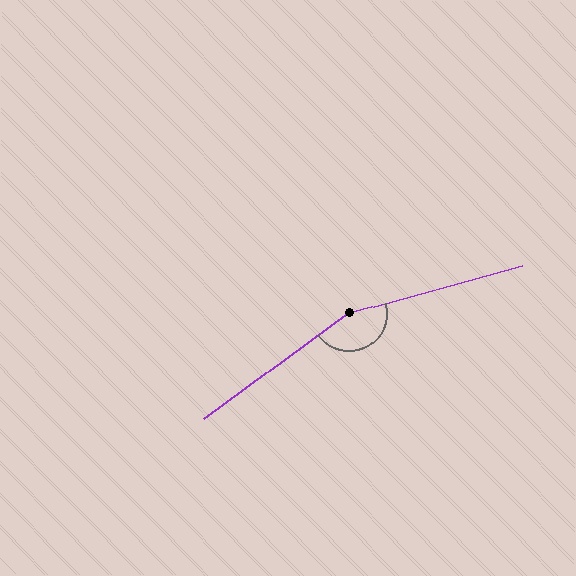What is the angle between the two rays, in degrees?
Approximately 159 degrees.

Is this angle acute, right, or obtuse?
It is obtuse.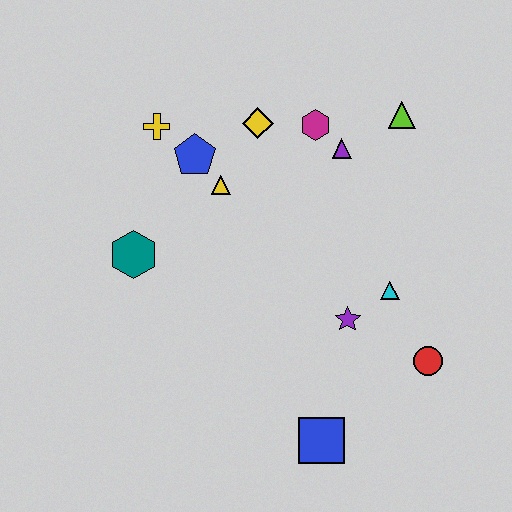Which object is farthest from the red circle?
The yellow cross is farthest from the red circle.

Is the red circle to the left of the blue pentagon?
No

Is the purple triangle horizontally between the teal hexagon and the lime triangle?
Yes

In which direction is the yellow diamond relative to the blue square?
The yellow diamond is above the blue square.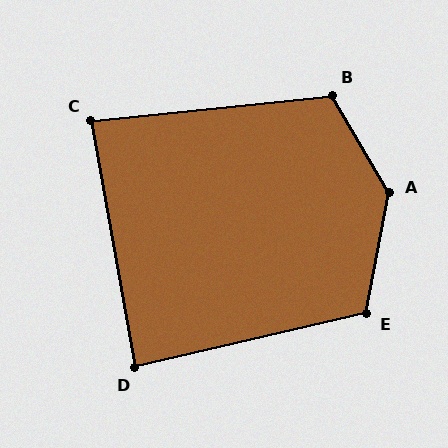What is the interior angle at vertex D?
Approximately 87 degrees (approximately right).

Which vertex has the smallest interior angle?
C, at approximately 86 degrees.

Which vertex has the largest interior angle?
A, at approximately 139 degrees.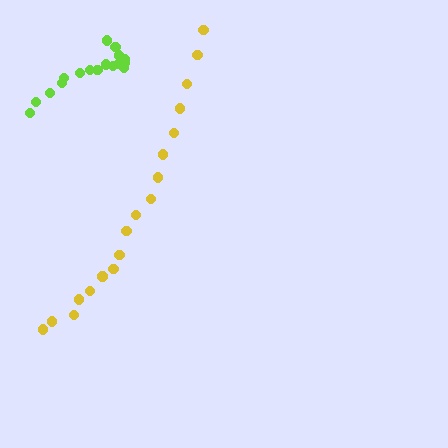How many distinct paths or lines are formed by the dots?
There are 2 distinct paths.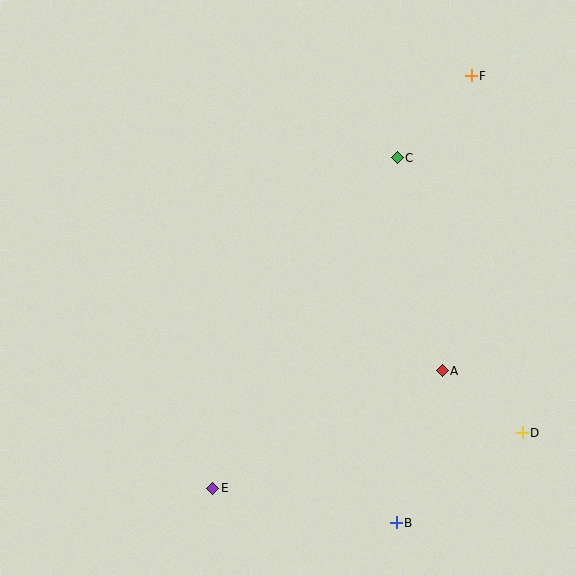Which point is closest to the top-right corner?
Point F is closest to the top-right corner.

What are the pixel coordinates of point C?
Point C is at (397, 158).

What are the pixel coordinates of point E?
Point E is at (213, 488).